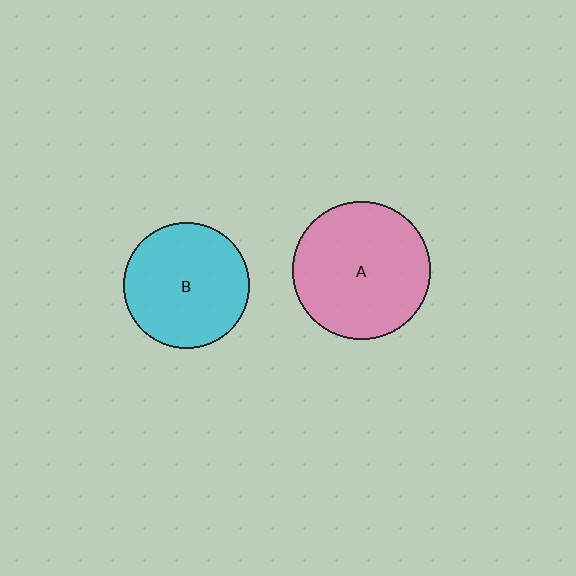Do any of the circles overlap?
No, none of the circles overlap.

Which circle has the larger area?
Circle A (pink).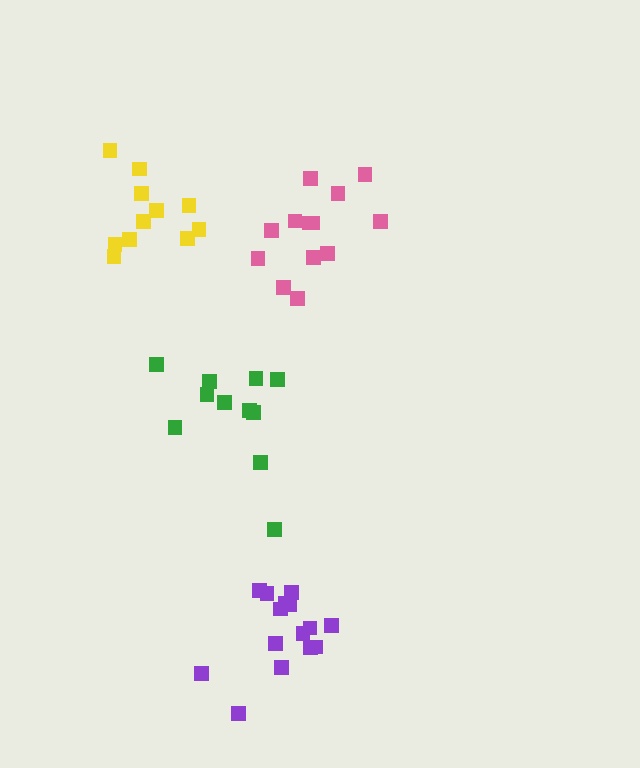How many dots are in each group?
Group 1: 11 dots, Group 2: 11 dots, Group 3: 13 dots, Group 4: 15 dots (50 total).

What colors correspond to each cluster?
The clusters are colored: green, yellow, pink, purple.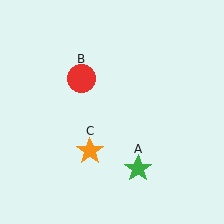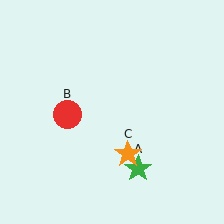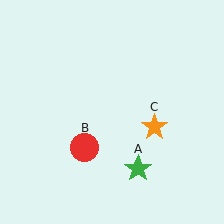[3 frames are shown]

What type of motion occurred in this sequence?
The red circle (object B), orange star (object C) rotated counterclockwise around the center of the scene.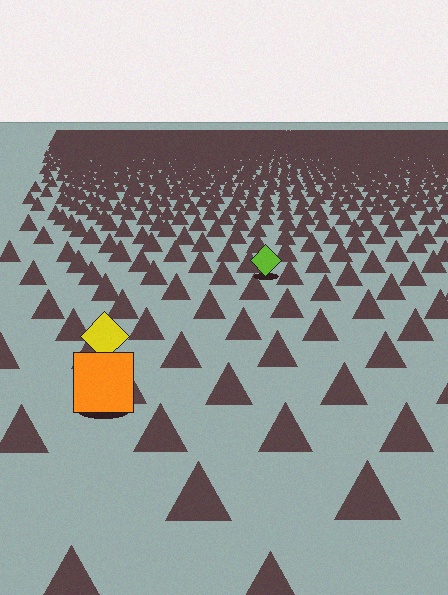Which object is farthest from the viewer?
The lime diamond is farthest from the viewer. It appears smaller and the ground texture around it is denser.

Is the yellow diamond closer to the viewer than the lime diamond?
Yes. The yellow diamond is closer — you can tell from the texture gradient: the ground texture is coarser near it.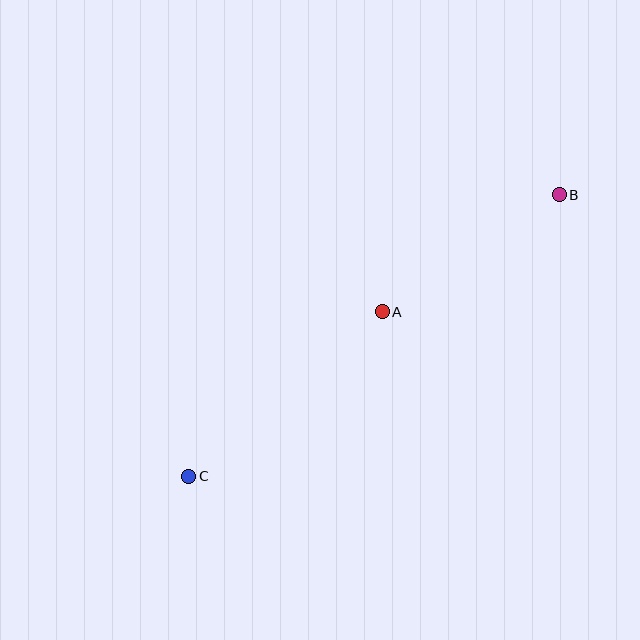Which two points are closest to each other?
Points A and B are closest to each other.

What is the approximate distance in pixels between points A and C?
The distance between A and C is approximately 254 pixels.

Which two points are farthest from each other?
Points B and C are farthest from each other.